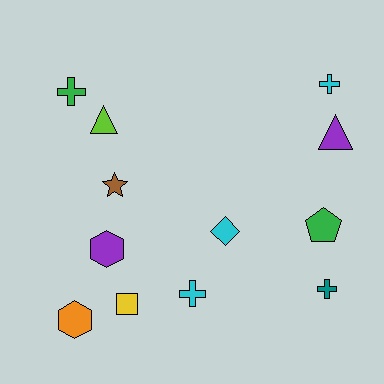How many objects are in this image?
There are 12 objects.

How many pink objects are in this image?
There are no pink objects.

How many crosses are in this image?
There are 4 crosses.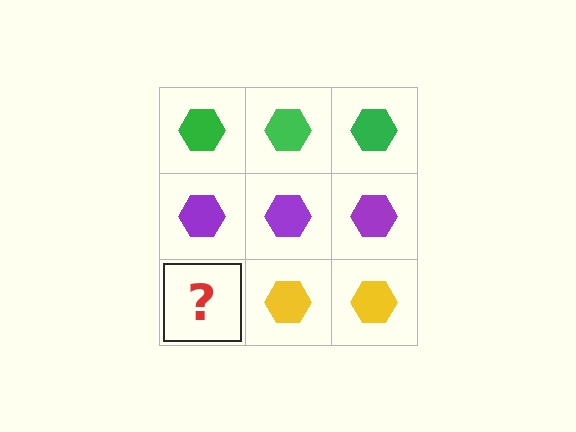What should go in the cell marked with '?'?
The missing cell should contain a yellow hexagon.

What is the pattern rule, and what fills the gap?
The rule is that each row has a consistent color. The gap should be filled with a yellow hexagon.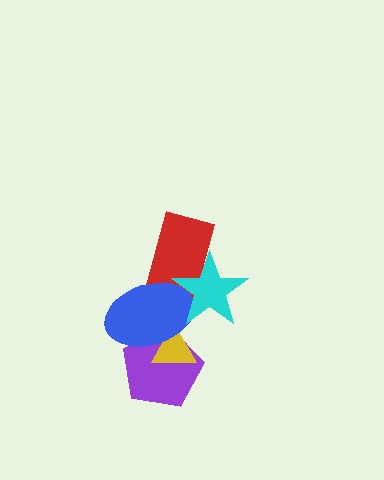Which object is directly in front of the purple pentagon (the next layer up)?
The yellow triangle is directly in front of the purple pentagon.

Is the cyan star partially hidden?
No, no other shape covers it.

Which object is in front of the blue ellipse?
The cyan star is in front of the blue ellipse.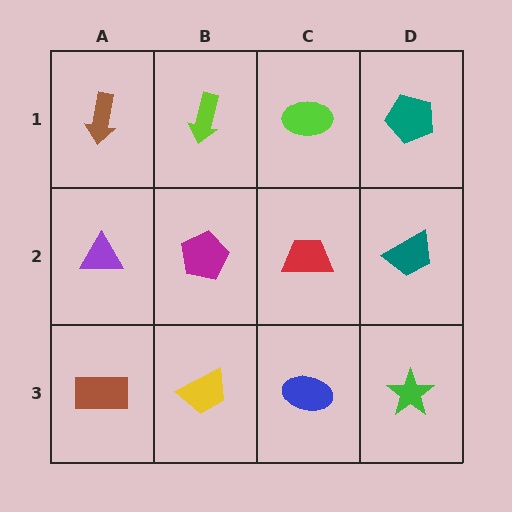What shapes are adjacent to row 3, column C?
A red trapezoid (row 2, column C), a yellow trapezoid (row 3, column B), a green star (row 3, column D).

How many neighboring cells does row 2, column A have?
3.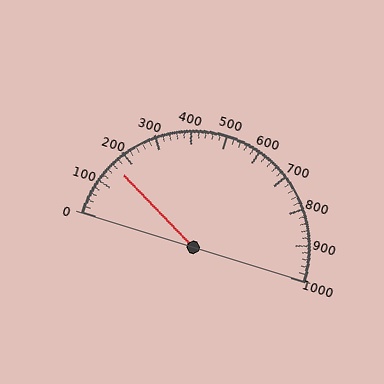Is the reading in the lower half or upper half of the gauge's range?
The reading is in the lower half of the range (0 to 1000).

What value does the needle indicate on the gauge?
The needle indicates approximately 160.